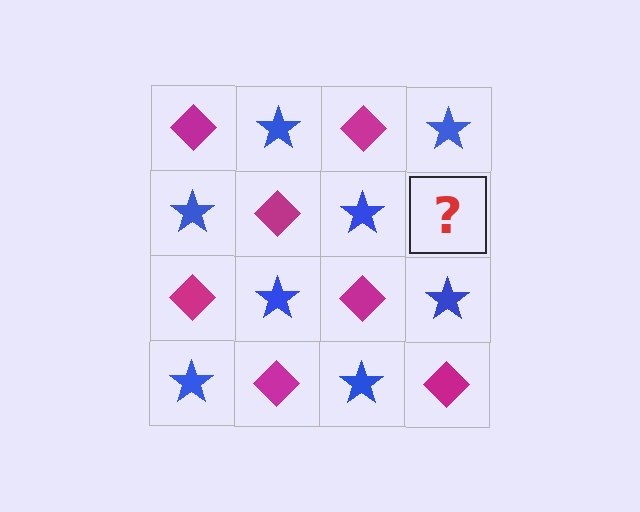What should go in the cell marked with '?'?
The missing cell should contain a magenta diamond.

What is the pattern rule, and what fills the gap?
The rule is that it alternates magenta diamond and blue star in a checkerboard pattern. The gap should be filled with a magenta diamond.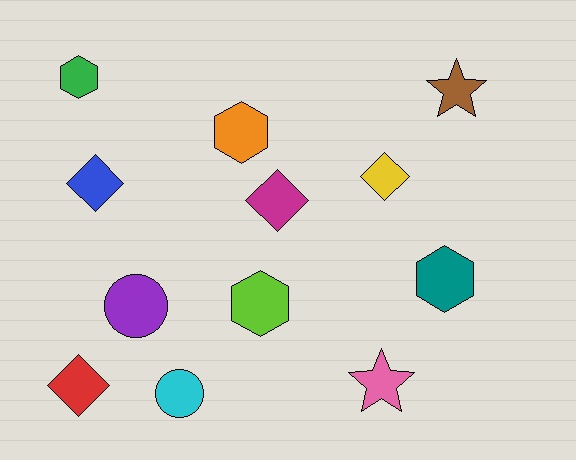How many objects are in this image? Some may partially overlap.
There are 12 objects.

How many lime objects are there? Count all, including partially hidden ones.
There is 1 lime object.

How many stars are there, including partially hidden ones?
There are 2 stars.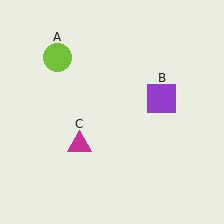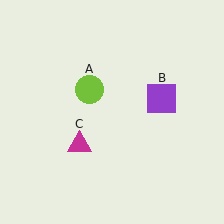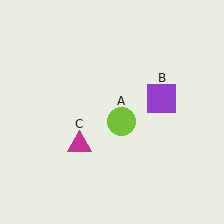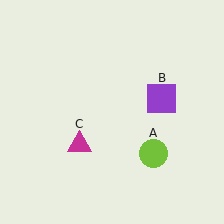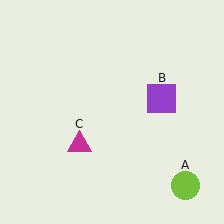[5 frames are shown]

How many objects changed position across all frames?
1 object changed position: lime circle (object A).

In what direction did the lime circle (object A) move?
The lime circle (object A) moved down and to the right.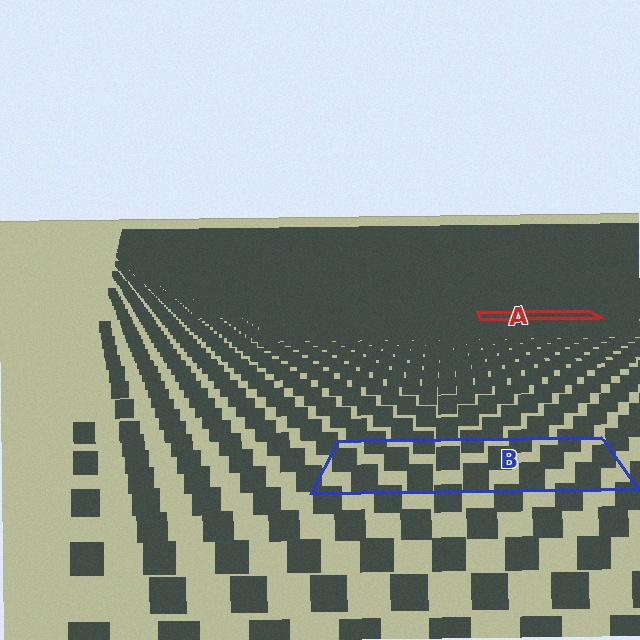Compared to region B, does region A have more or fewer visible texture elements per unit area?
Region A has more texture elements per unit area — they are packed more densely because it is farther away.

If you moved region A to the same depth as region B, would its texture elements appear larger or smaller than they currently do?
They would appear larger. At a closer depth, the same texture elements are projected at a bigger on-screen size.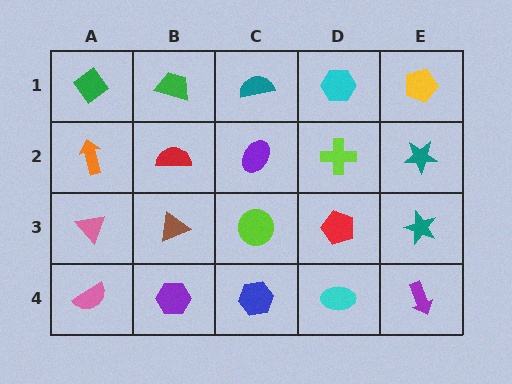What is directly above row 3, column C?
A purple ellipse.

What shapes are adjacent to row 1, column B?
A red semicircle (row 2, column B), a green diamond (row 1, column A), a teal semicircle (row 1, column C).